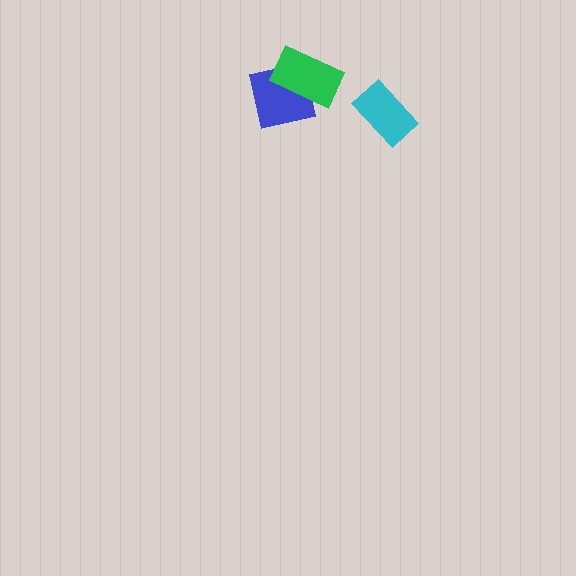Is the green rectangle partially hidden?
No, no other shape covers it.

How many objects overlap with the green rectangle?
1 object overlaps with the green rectangle.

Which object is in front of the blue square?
The green rectangle is in front of the blue square.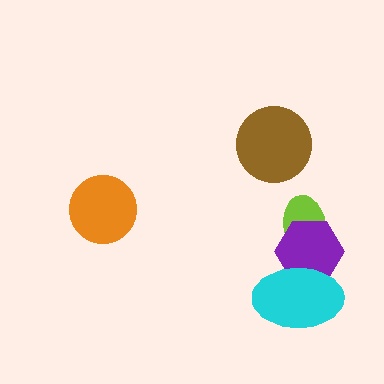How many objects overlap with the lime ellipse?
1 object overlaps with the lime ellipse.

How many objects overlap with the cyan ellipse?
1 object overlaps with the cyan ellipse.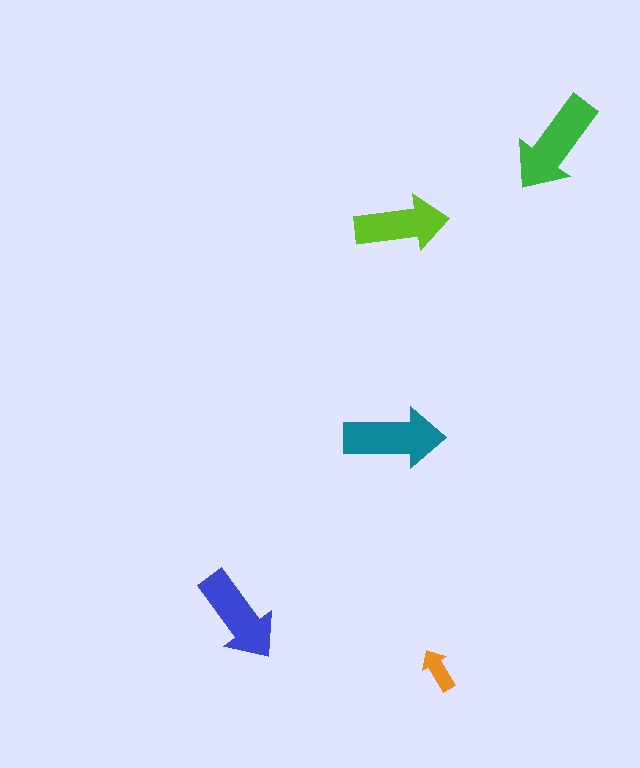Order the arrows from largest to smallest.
the green one, the teal one, the blue one, the lime one, the orange one.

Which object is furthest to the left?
The blue arrow is leftmost.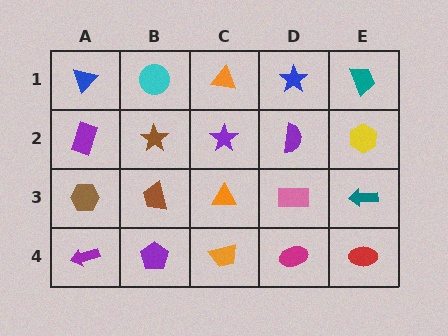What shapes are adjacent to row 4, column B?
A brown trapezoid (row 3, column B), a purple arrow (row 4, column A), an orange trapezoid (row 4, column C).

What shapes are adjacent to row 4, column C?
An orange triangle (row 3, column C), a purple pentagon (row 4, column B), a magenta ellipse (row 4, column D).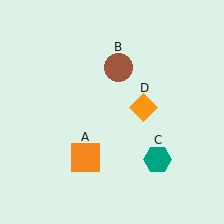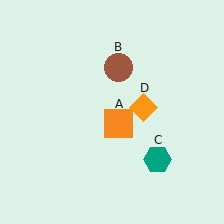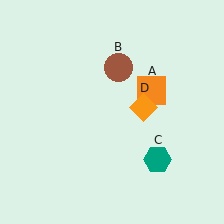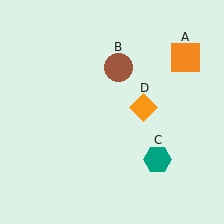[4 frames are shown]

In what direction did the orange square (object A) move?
The orange square (object A) moved up and to the right.